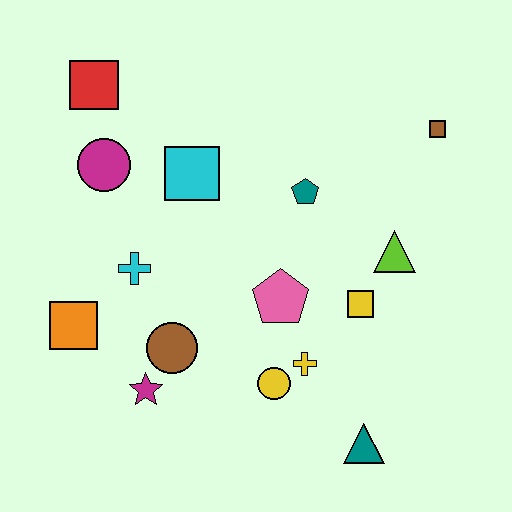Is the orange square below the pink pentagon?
Yes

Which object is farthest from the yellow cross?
The red square is farthest from the yellow cross.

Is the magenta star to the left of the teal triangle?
Yes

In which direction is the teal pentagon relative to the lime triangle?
The teal pentagon is to the left of the lime triangle.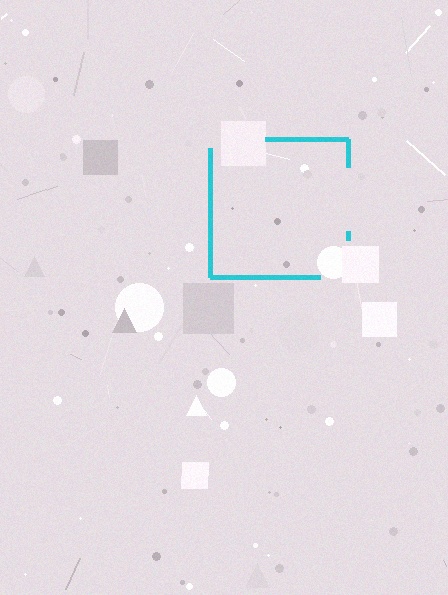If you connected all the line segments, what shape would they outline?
They would outline a square.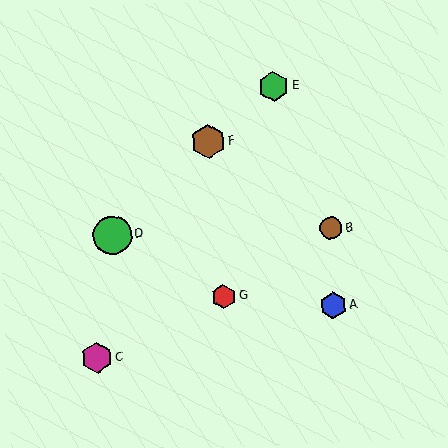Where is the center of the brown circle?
The center of the brown circle is at (331, 228).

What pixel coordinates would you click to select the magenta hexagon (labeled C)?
Click at (97, 358) to select the magenta hexagon C.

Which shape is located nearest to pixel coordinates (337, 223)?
The brown circle (labeled B) at (331, 228) is nearest to that location.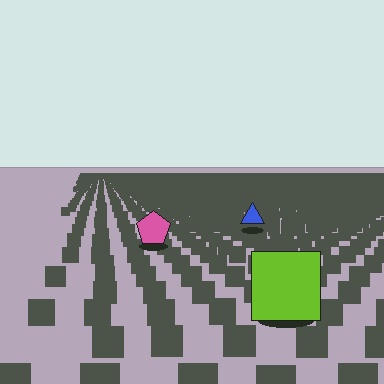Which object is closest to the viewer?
The lime square is closest. The texture marks near it are larger and more spread out.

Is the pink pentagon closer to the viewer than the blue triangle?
Yes. The pink pentagon is closer — you can tell from the texture gradient: the ground texture is coarser near it.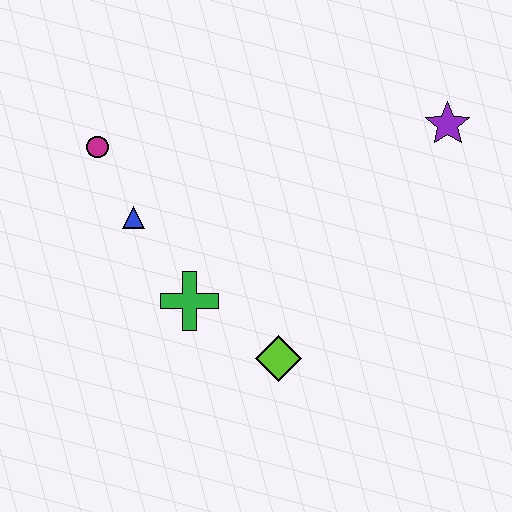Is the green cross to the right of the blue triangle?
Yes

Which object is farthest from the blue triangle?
The purple star is farthest from the blue triangle.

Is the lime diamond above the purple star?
No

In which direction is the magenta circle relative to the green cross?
The magenta circle is above the green cross.